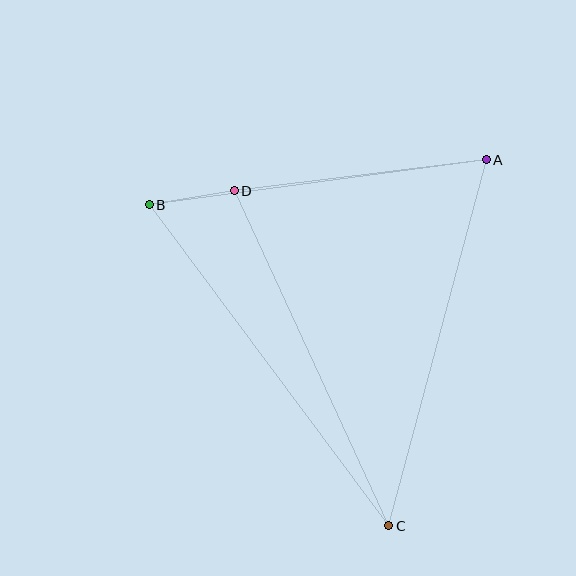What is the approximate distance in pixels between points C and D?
The distance between C and D is approximately 369 pixels.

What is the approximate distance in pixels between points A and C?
The distance between A and C is approximately 379 pixels.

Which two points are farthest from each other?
Points B and C are farthest from each other.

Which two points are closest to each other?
Points B and D are closest to each other.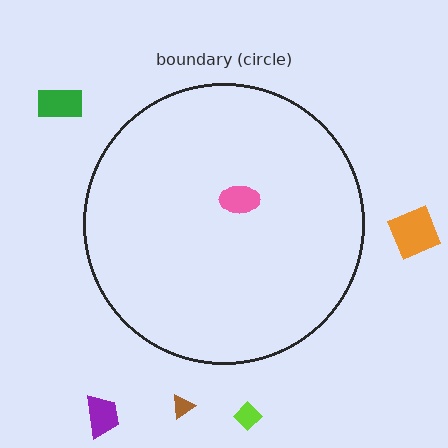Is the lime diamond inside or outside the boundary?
Outside.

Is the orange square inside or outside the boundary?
Outside.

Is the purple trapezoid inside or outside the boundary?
Outside.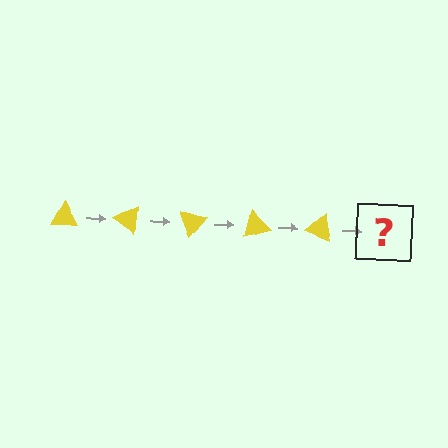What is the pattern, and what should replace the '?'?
The pattern is that the triangle rotates 35 degrees each step. The '?' should be a yellow triangle rotated 175 degrees.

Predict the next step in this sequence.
The next step is a yellow triangle rotated 175 degrees.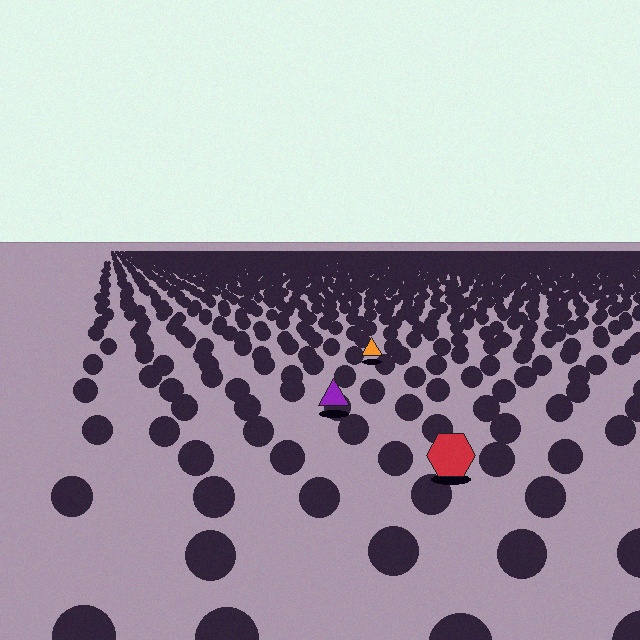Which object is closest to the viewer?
The red hexagon is closest. The texture marks near it are larger and more spread out.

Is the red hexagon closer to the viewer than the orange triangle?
Yes. The red hexagon is closer — you can tell from the texture gradient: the ground texture is coarser near it.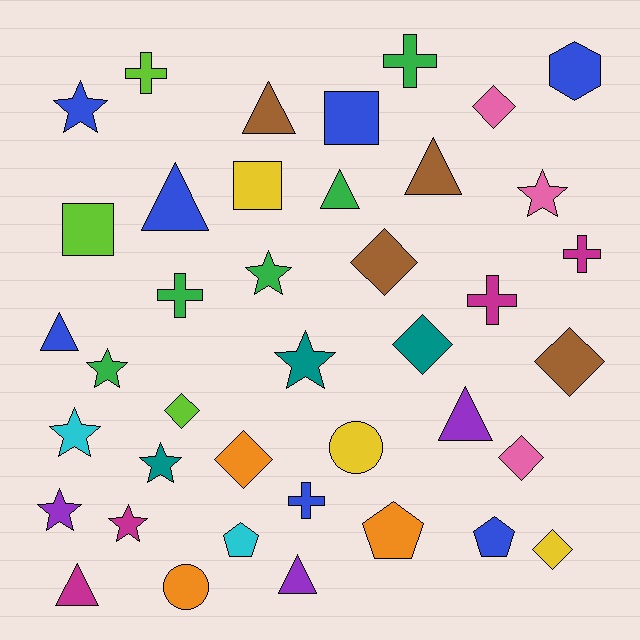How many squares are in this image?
There are 3 squares.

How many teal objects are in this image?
There are 3 teal objects.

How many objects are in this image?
There are 40 objects.